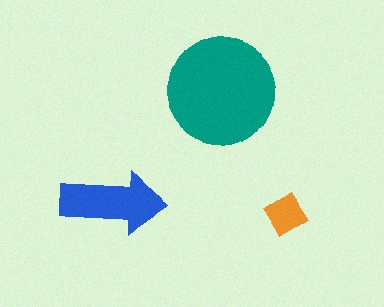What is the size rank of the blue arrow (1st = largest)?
2nd.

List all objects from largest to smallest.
The teal circle, the blue arrow, the orange diamond.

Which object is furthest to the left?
The blue arrow is leftmost.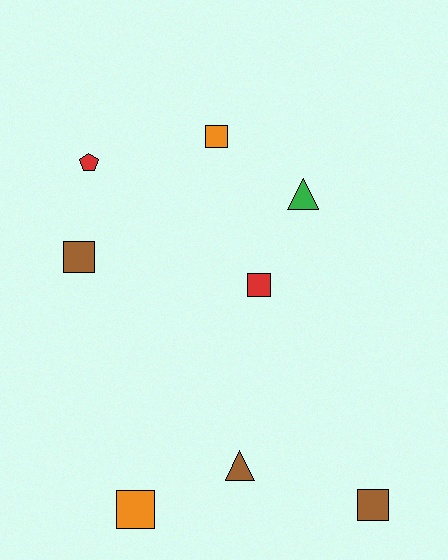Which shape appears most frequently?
Square, with 5 objects.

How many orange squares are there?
There are 2 orange squares.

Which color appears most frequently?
Brown, with 3 objects.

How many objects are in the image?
There are 8 objects.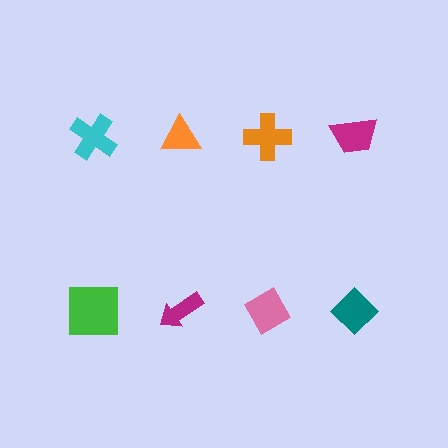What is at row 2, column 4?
A teal diamond.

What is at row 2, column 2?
A magenta arrow.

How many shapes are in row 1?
4 shapes.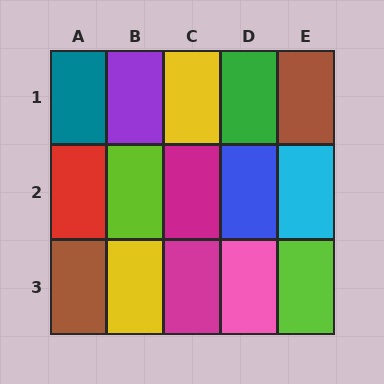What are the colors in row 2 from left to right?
Red, lime, magenta, blue, cyan.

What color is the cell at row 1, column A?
Teal.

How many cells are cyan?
1 cell is cyan.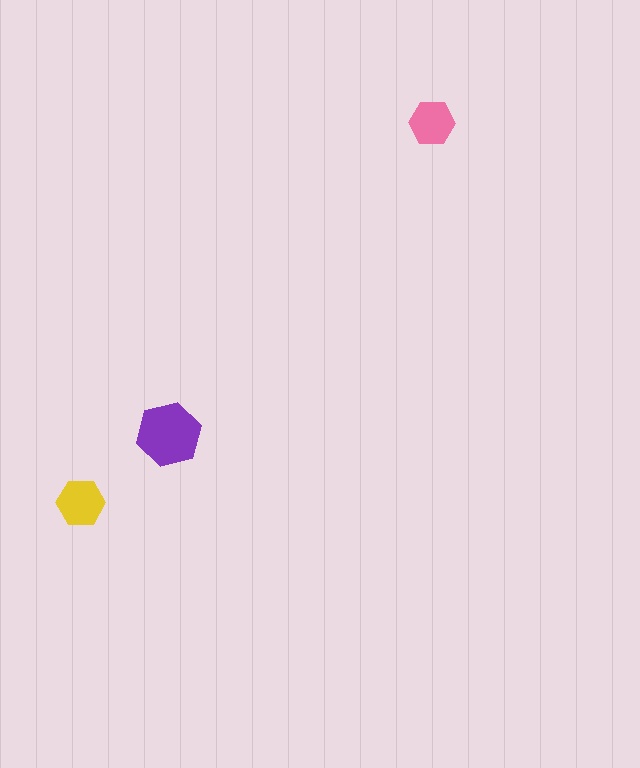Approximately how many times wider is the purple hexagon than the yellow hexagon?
About 1.5 times wider.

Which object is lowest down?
The yellow hexagon is bottommost.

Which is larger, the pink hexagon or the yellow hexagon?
The yellow one.